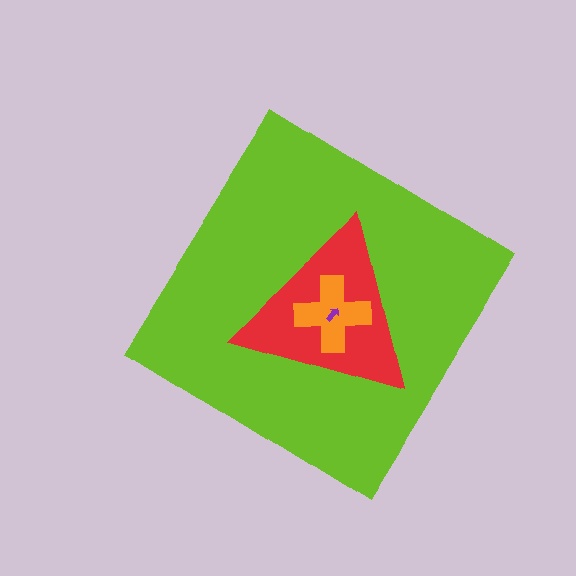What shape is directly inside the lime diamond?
The red triangle.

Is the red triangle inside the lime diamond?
Yes.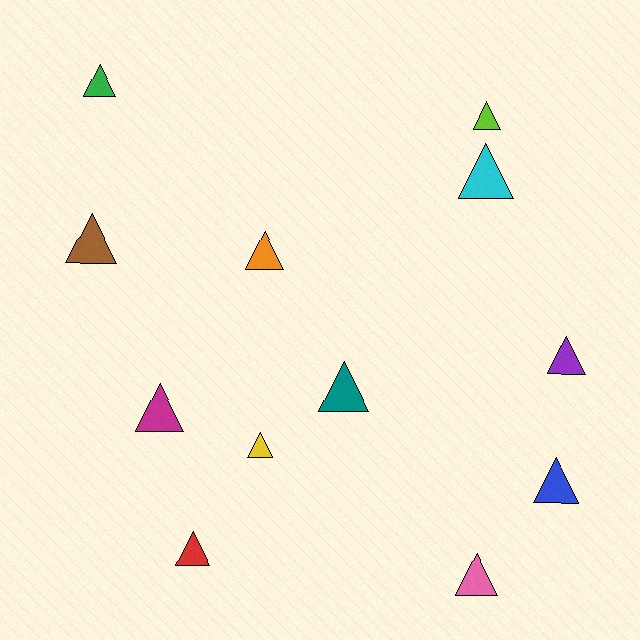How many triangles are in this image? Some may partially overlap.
There are 12 triangles.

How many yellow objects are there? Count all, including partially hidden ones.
There is 1 yellow object.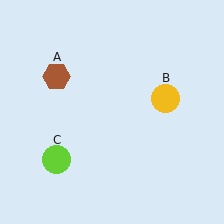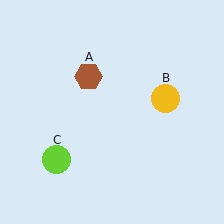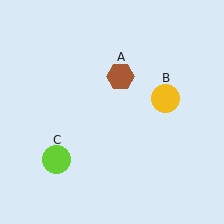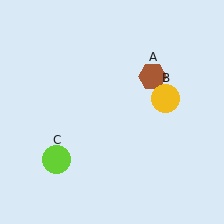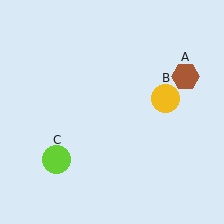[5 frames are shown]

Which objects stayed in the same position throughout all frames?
Yellow circle (object B) and lime circle (object C) remained stationary.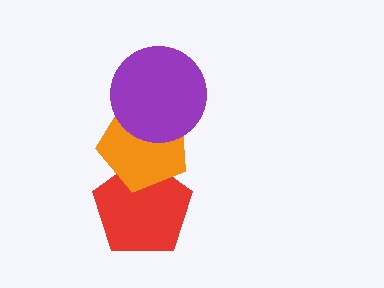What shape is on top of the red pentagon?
The orange pentagon is on top of the red pentagon.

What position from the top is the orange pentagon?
The orange pentagon is 2nd from the top.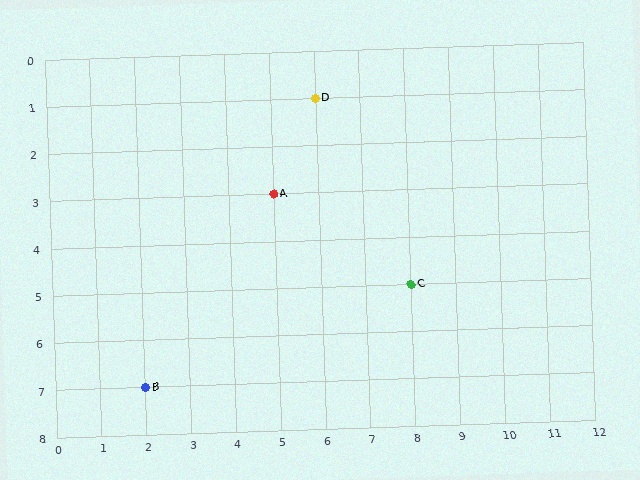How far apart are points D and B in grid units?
Points D and B are 4 columns and 6 rows apart (about 7.2 grid units diagonally).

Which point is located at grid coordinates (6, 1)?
Point D is at (6, 1).